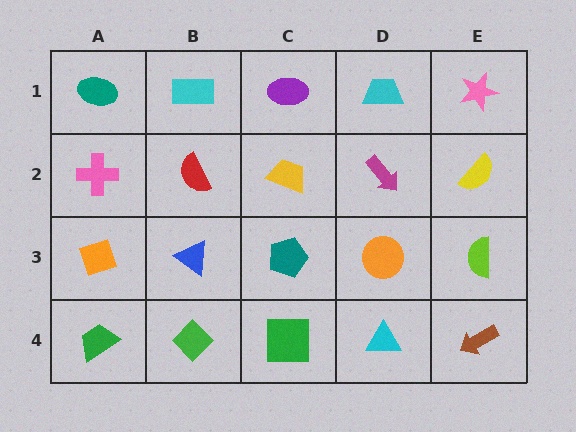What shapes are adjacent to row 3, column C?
A yellow trapezoid (row 2, column C), a green square (row 4, column C), a blue triangle (row 3, column B), an orange circle (row 3, column D).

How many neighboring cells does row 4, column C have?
3.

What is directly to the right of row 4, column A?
A green diamond.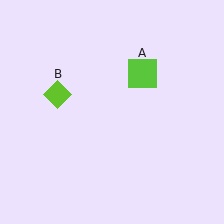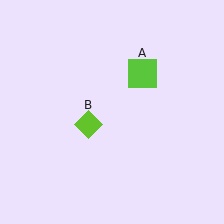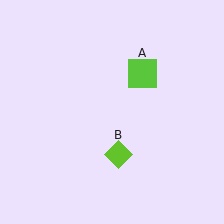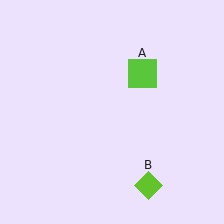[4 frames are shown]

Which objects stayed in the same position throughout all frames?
Lime square (object A) remained stationary.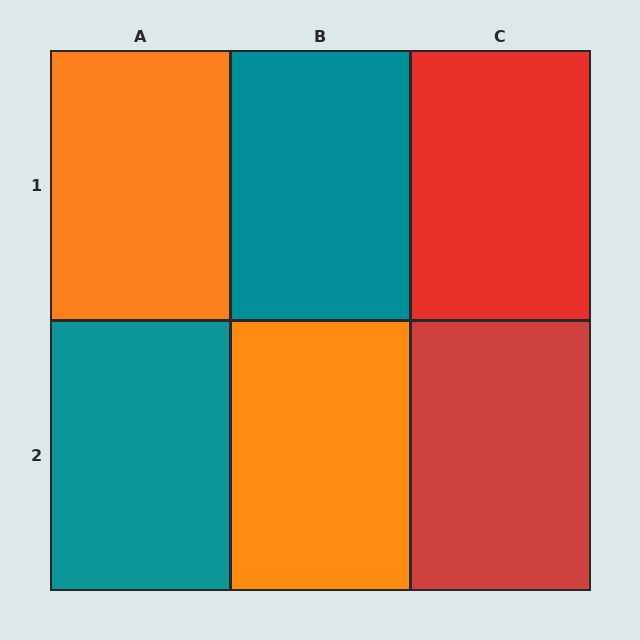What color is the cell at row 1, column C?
Red.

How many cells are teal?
2 cells are teal.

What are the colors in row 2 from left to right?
Teal, orange, red.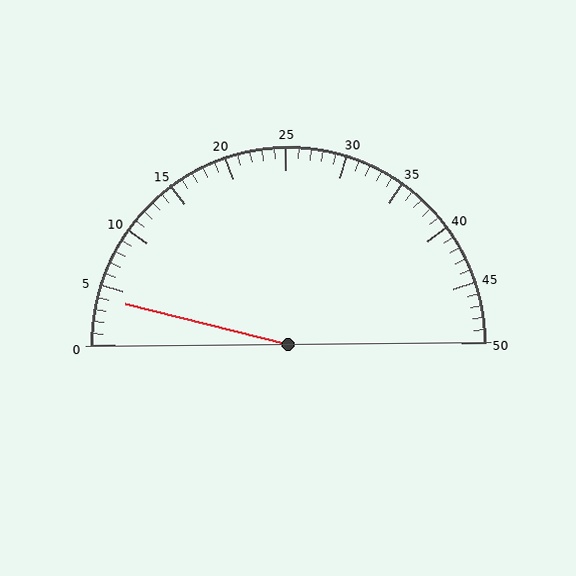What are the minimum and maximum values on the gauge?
The gauge ranges from 0 to 50.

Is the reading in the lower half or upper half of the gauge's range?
The reading is in the lower half of the range (0 to 50).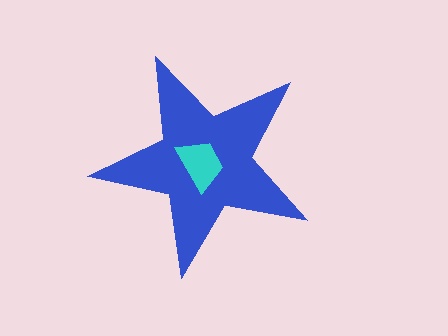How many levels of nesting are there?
2.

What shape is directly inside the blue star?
The cyan trapezoid.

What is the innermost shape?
The cyan trapezoid.